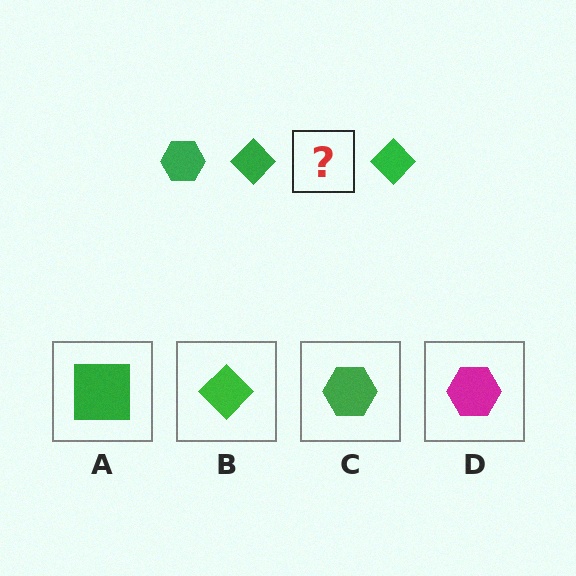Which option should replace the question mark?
Option C.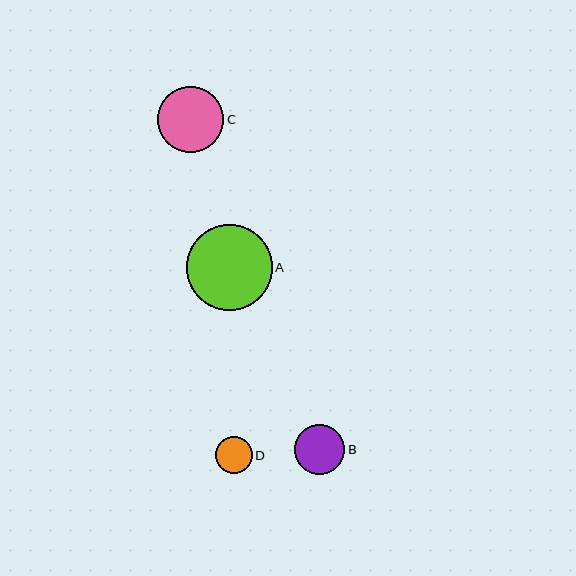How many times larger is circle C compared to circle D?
Circle C is approximately 1.8 times the size of circle D.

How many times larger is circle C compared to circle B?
Circle C is approximately 1.3 times the size of circle B.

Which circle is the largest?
Circle A is the largest with a size of approximately 86 pixels.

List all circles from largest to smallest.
From largest to smallest: A, C, B, D.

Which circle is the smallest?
Circle D is the smallest with a size of approximately 37 pixels.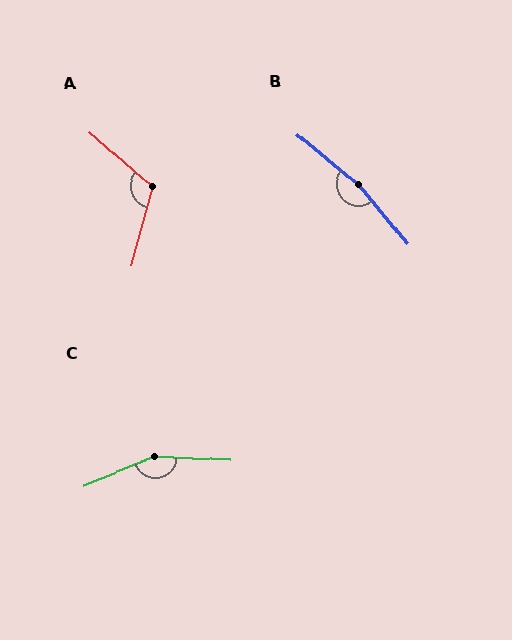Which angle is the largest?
B, at approximately 169 degrees.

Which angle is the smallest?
A, at approximately 117 degrees.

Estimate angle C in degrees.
Approximately 155 degrees.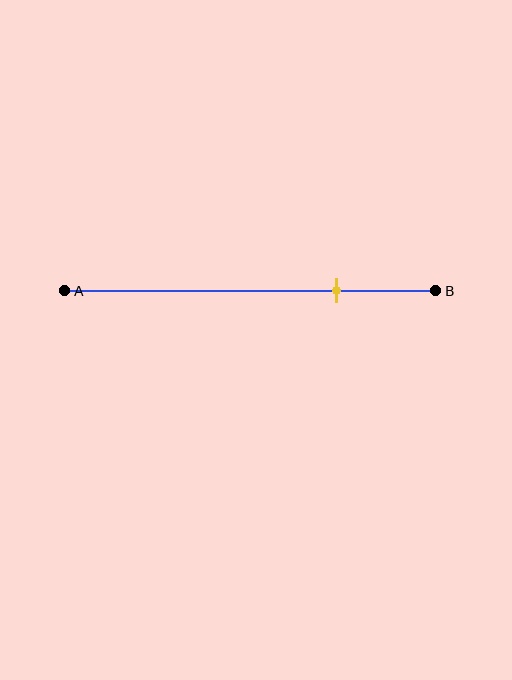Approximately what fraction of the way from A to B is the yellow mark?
The yellow mark is approximately 75% of the way from A to B.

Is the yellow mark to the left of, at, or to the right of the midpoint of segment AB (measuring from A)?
The yellow mark is to the right of the midpoint of segment AB.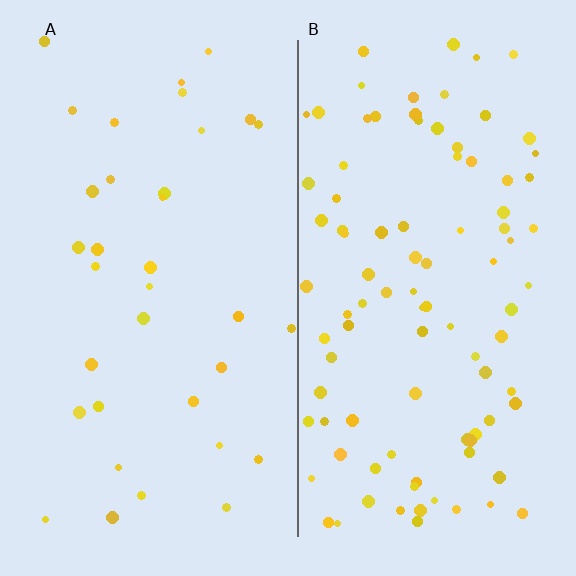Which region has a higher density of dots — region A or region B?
B (the right).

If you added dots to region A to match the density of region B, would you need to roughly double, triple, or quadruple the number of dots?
Approximately triple.